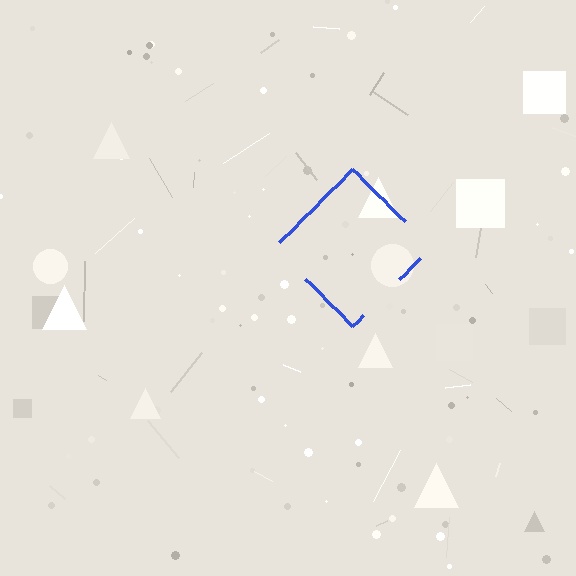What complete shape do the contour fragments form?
The contour fragments form a diamond.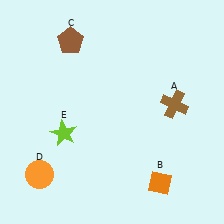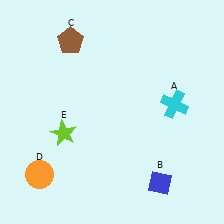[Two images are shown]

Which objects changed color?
A changed from brown to cyan. B changed from orange to blue.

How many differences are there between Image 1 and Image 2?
There are 2 differences between the two images.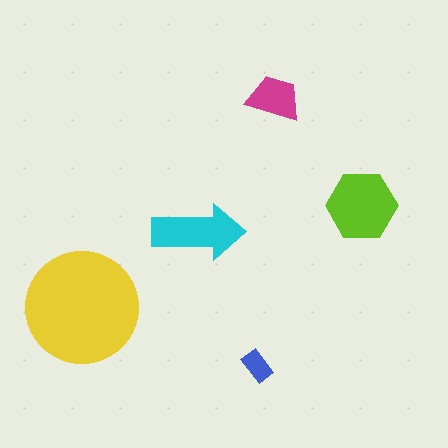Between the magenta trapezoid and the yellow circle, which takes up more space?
The yellow circle.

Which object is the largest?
The yellow circle.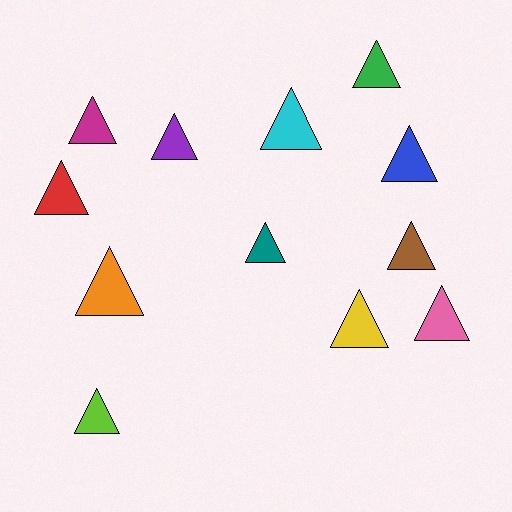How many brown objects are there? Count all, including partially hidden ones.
There is 1 brown object.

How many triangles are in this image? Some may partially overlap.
There are 12 triangles.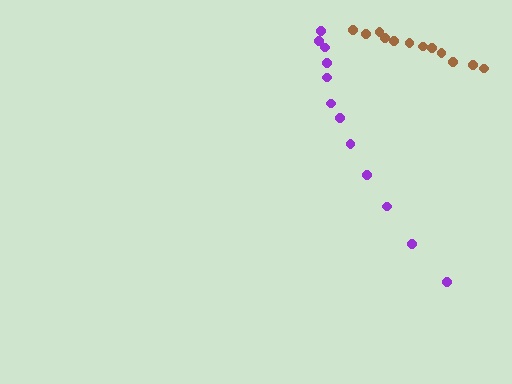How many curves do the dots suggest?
There are 2 distinct paths.